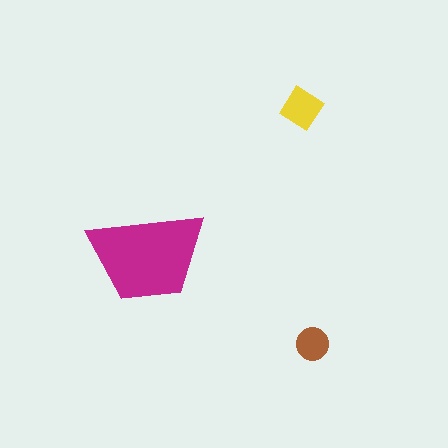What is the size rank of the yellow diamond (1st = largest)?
2nd.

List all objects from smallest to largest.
The brown circle, the yellow diamond, the magenta trapezoid.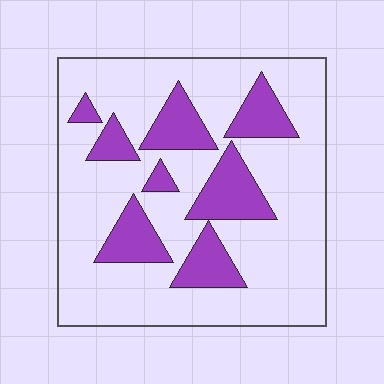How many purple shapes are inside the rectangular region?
8.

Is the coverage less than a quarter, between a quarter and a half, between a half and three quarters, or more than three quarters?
Less than a quarter.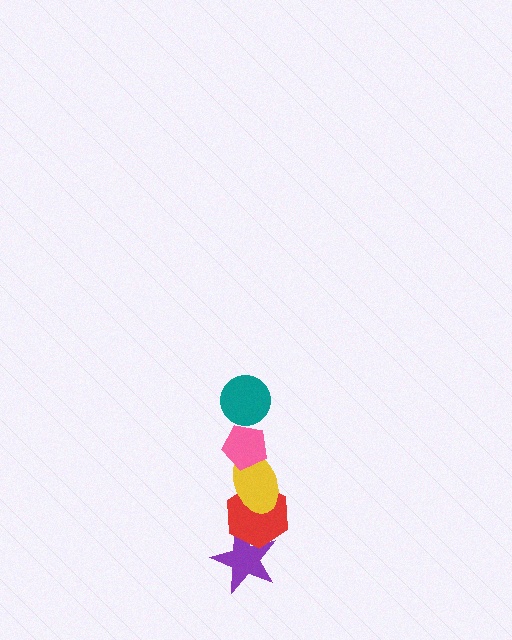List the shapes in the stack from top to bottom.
From top to bottom: the teal circle, the pink pentagon, the yellow ellipse, the red hexagon, the purple star.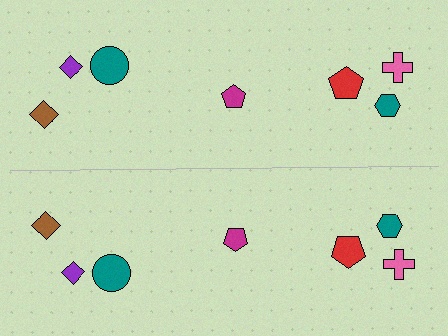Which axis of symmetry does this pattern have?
The pattern has a horizontal axis of symmetry running through the center of the image.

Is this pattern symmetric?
Yes, this pattern has bilateral (reflection) symmetry.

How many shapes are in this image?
There are 14 shapes in this image.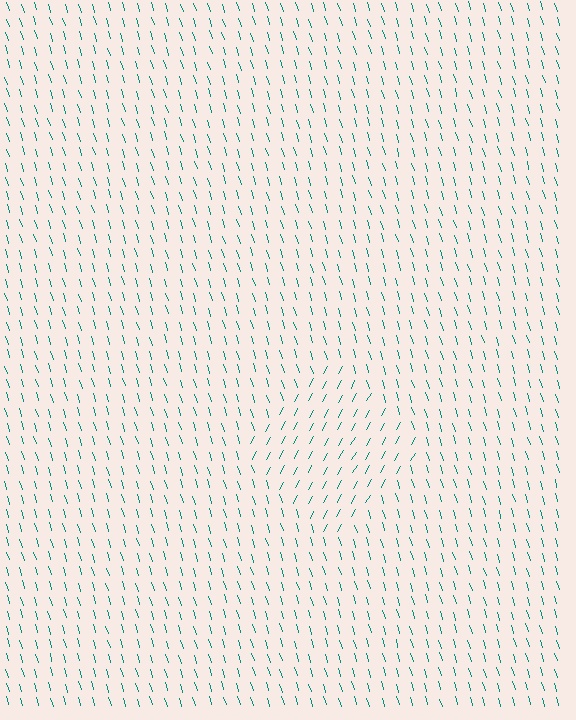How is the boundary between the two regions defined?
The boundary is defined purely by a change in line orientation (approximately 45 degrees difference). All lines are the same color and thickness.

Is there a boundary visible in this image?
Yes, there is a texture boundary formed by a change in line orientation.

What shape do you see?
I see a diamond.